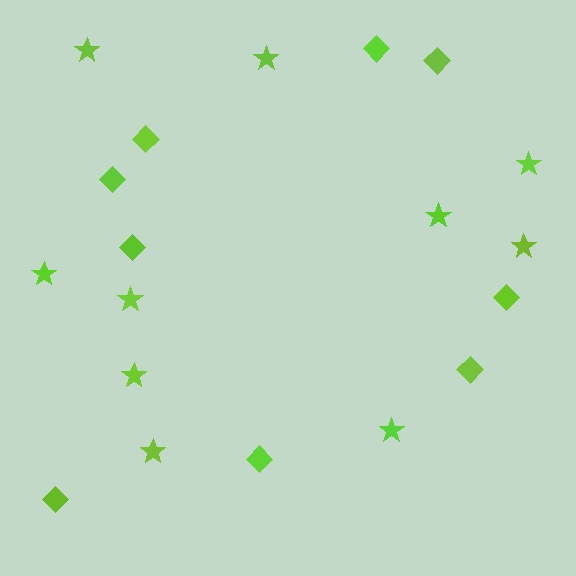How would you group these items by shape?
There are 2 groups: one group of stars (10) and one group of diamonds (9).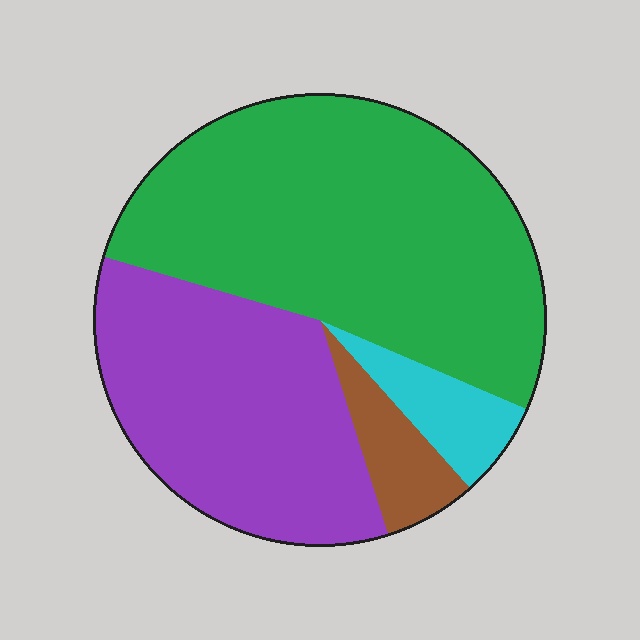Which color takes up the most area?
Green, at roughly 50%.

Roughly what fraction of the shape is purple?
Purple takes up about one third (1/3) of the shape.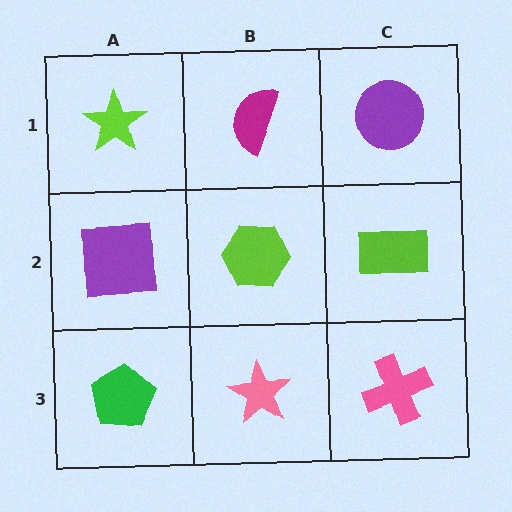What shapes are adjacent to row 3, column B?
A lime hexagon (row 2, column B), a green pentagon (row 3, column A), a pink cross (row 3, column C).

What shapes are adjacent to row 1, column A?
A purple square (row 2, column A), a magenta semicircle (row 1, column B).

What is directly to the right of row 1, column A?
A magenta semicircle.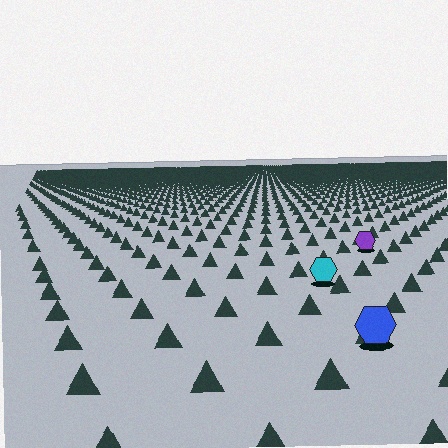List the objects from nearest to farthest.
From nearest to farthest: the blue hexagon, the cyan hexagon, the purple hexagon.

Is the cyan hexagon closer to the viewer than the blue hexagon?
No. The blue hexagon is closer — you can tell from the texture gradient: the ground texture is coarser near it.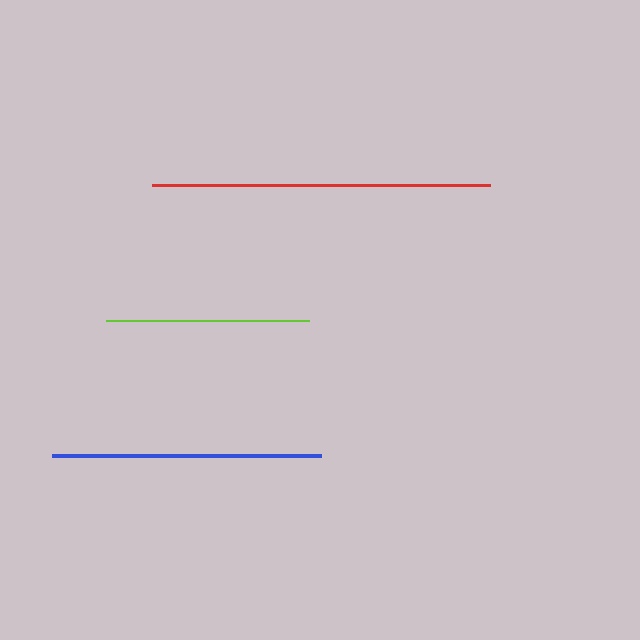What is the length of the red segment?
The red segment is approximately 338 pixels long.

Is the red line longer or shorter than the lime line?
The red line is longer than the lime line.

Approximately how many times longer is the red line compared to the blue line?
The red line is approximately 1.3 times the length of the blue line.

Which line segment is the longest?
The red line is the longest at approximately 338 pixels.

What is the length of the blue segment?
The blue segment is approximately 269 pixels long.